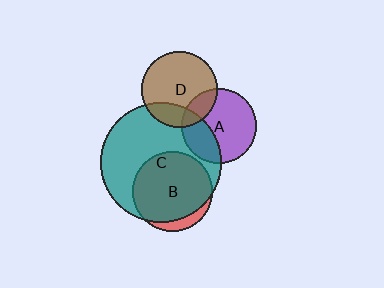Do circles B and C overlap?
Yes.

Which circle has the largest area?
Circle C (teal).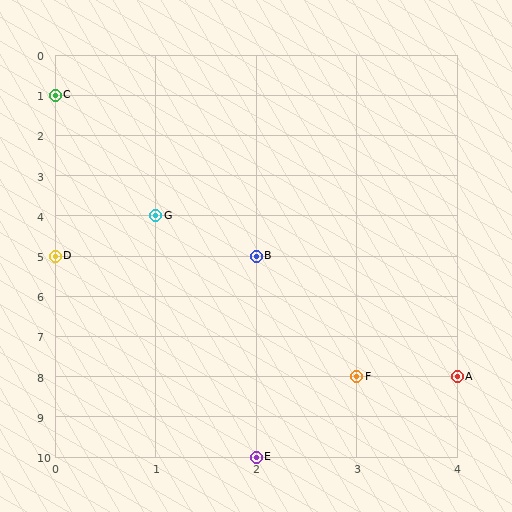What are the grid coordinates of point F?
Point F is at grid coordinates (3, 8).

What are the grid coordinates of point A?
Point A is at grid coordinates (4, 8).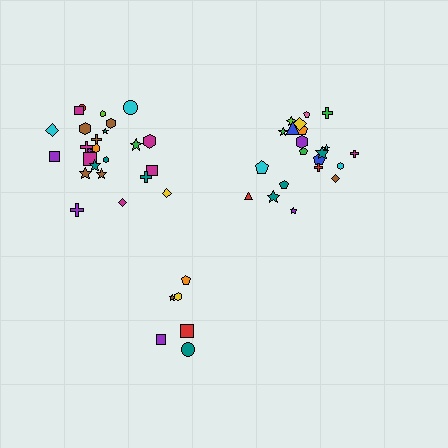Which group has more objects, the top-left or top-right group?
The top-left group.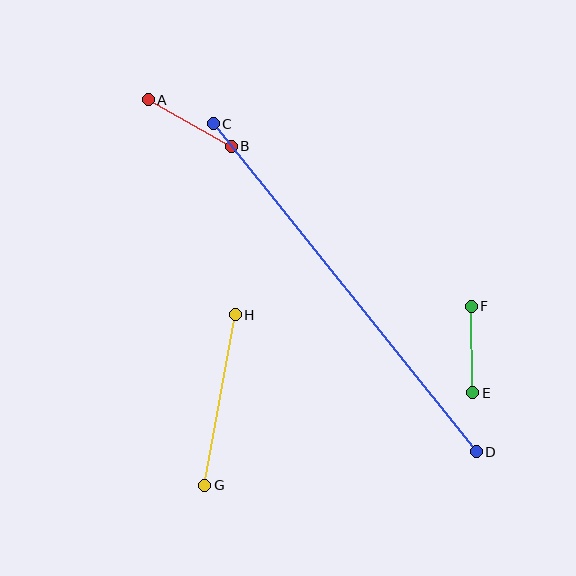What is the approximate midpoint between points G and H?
The midpoint is at approximately (220, 400) pixels.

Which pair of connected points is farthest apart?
Points C and D are farthest apart.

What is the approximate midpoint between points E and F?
The midpoint is at approximately (472, 349) pixels.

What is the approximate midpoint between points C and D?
The midpoint is at approximately (345, 288) pixels.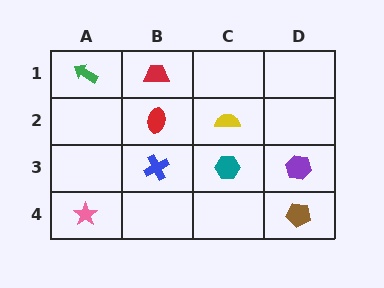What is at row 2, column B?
A red ellipse.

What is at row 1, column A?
A green arrow.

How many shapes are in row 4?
2 shapes.